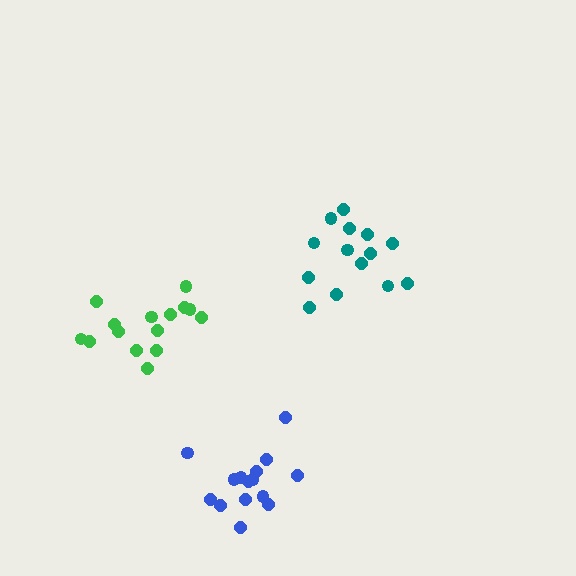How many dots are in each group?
Group 1: 15 dots, Group 2: 15 dots, Group 3: 14 dots (44 total).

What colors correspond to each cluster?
The clusters are colored: green, blue, teal.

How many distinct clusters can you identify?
There are 3 distinct clusters.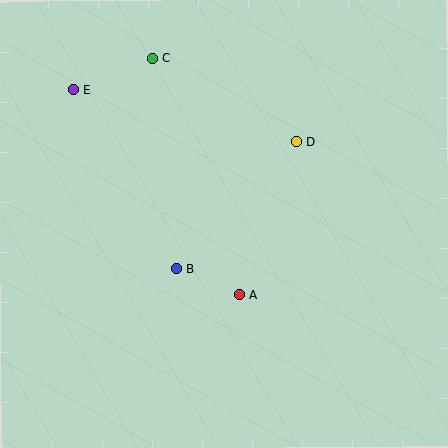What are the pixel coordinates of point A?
Point A is at (239, 295).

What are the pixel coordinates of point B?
Point B is at (177, 269).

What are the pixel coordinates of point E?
Point E is at (73, 90).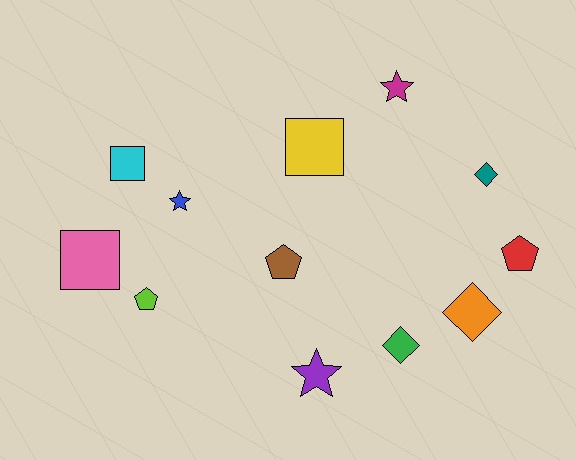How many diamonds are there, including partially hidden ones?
There are 3 diamonds.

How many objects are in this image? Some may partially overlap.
There are 12 objects.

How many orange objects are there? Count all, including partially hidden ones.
There is 1 orange object.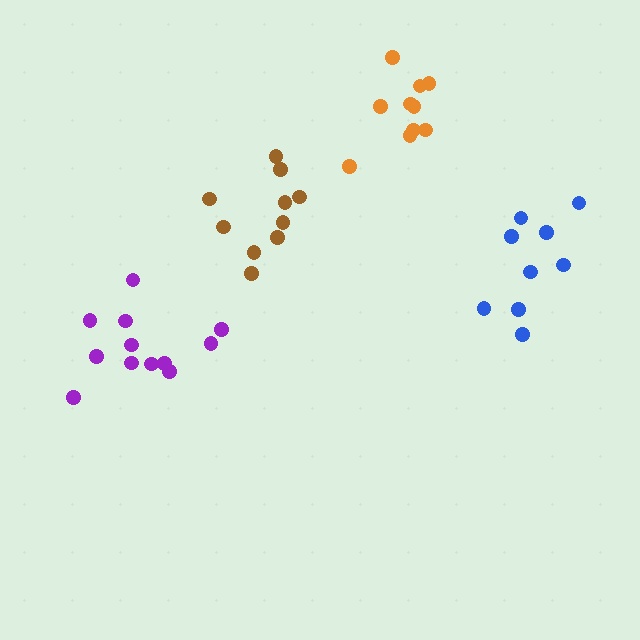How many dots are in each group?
Group 1: 12 dots, Group 2: 10 dots, Group 3: 10 dots, Group 4: 9 dots (41 total).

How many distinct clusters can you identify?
There are 4 distinct clusters.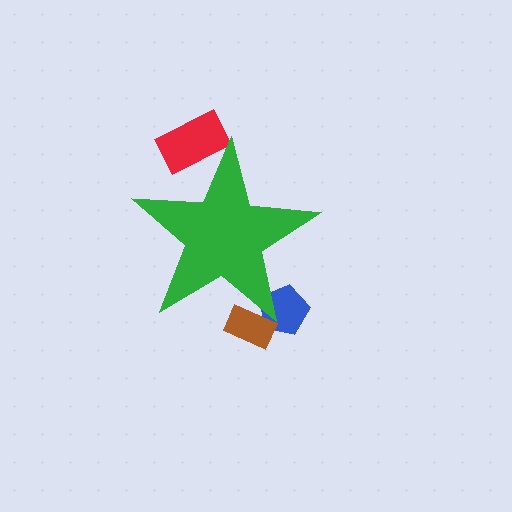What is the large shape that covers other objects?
A green star.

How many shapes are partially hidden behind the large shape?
3 shapes are partially hidden.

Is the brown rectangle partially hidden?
Yes, the brown rectangle is partially hidden behind the green star.